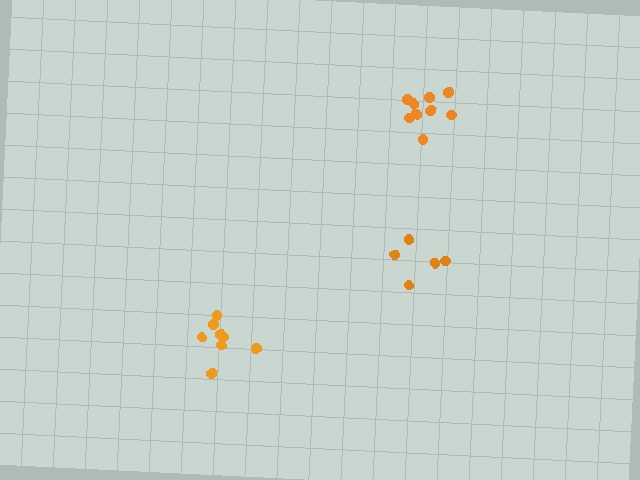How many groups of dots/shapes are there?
There are 3 groups.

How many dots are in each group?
Group 1: 8 dots, Group 2: 5 dots, Group 3: 9 dots (22 total).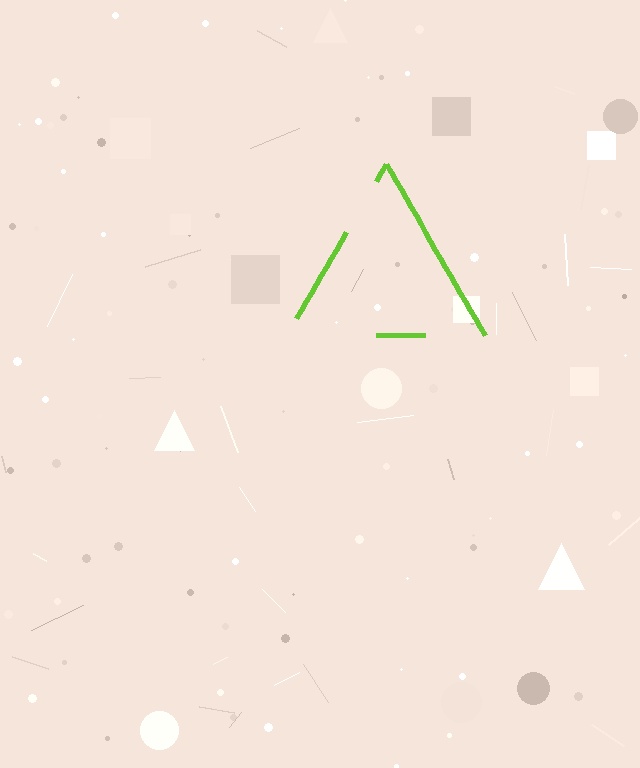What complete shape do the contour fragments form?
The contour fragments form a triangle.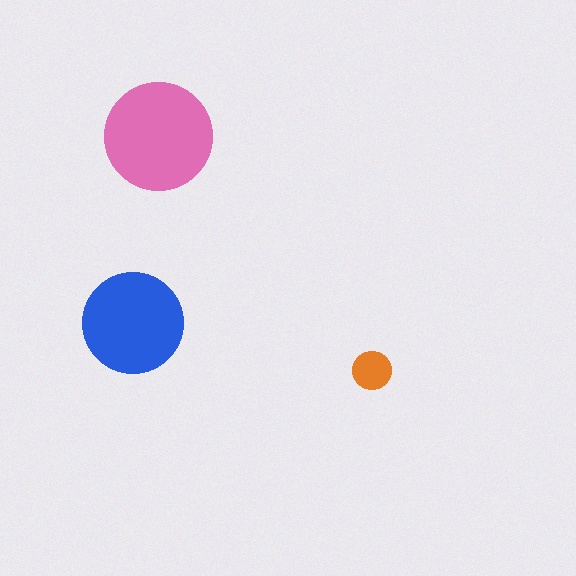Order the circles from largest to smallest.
the pink one, the blue one, the orange one.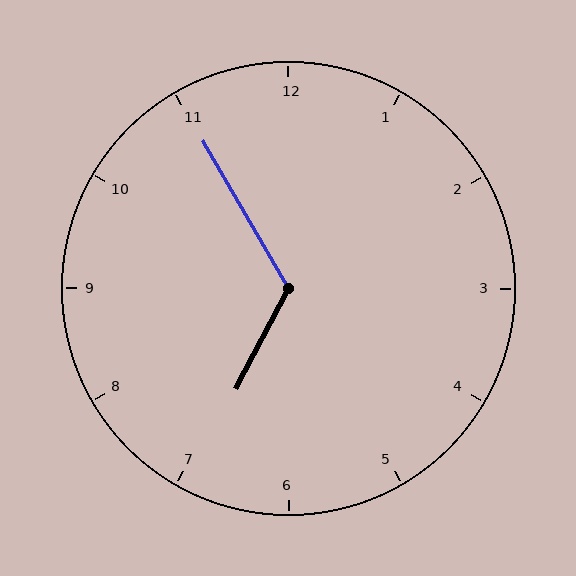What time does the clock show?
6:55.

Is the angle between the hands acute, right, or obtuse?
It is obtuse.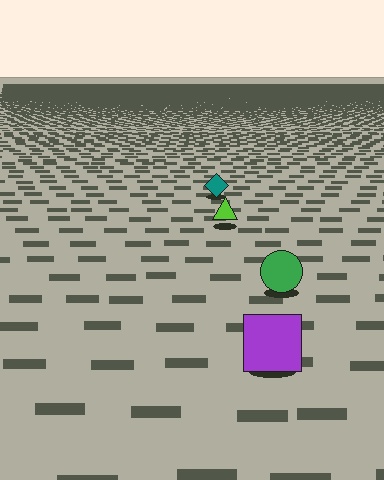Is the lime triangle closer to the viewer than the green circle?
No. The green circle is closer — you can tell from the texture gradient: the ground texture is coarser near it.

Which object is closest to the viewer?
The purple square is closest. The texture marks near it are larger and more spread out.